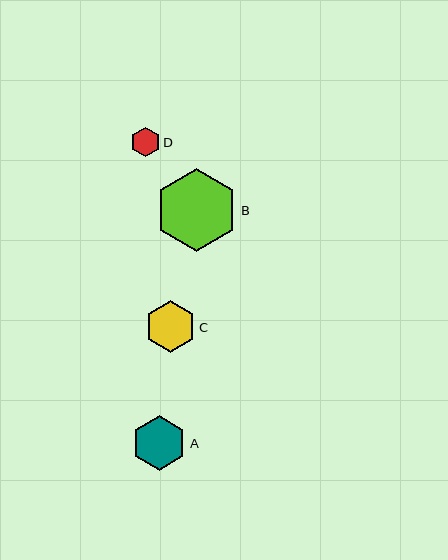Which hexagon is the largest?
Hexagon B is the largest with a size of approximately 83 pixels.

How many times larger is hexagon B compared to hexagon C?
Hexagon B is approximately 1.6 times the size of hexagon C.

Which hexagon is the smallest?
Hexagon D is the smallest with a size of approximately 29 pixels.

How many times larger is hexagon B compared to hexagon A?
Hexagon B is approximately 1.5 times the size of hexagon A.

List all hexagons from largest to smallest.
From largest to smallest: B, A, C, D.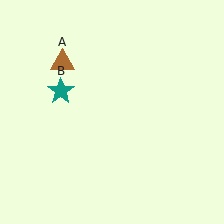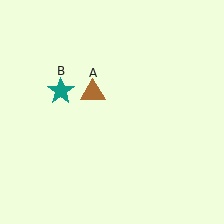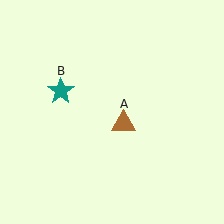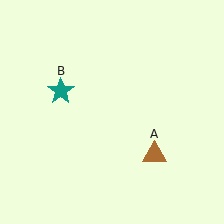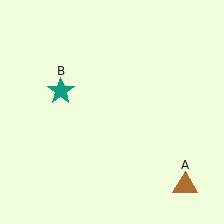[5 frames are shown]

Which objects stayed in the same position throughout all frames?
Teal star (object B) remained stationary.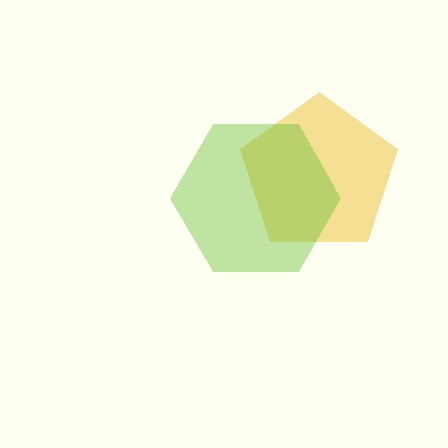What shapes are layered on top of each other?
The layered shapes are: a yellow pentagon, a lime hexagon.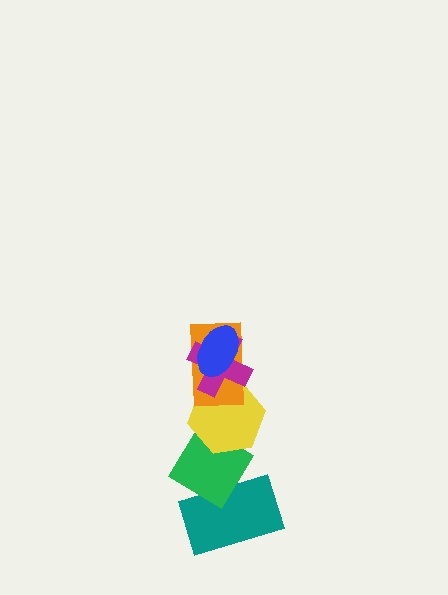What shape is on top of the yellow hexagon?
The orange rectangle is on top of the yellow hexagon.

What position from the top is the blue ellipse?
The blue ellipse is 1st from the top.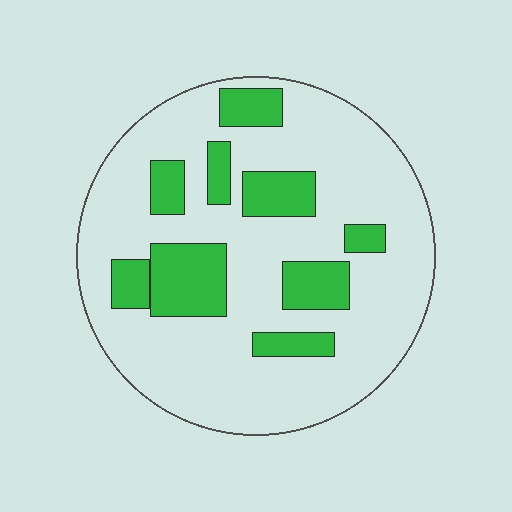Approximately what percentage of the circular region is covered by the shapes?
Approximately 25%.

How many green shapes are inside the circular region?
9.